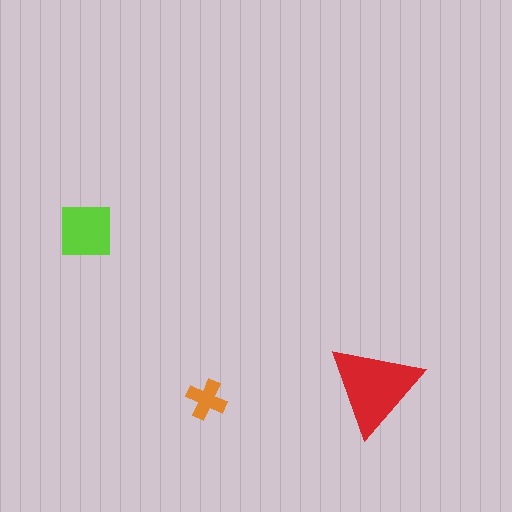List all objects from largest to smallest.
The red triangle, the lime square, the orange cross.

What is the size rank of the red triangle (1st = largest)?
1st.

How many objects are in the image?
There are 3 objects in the image.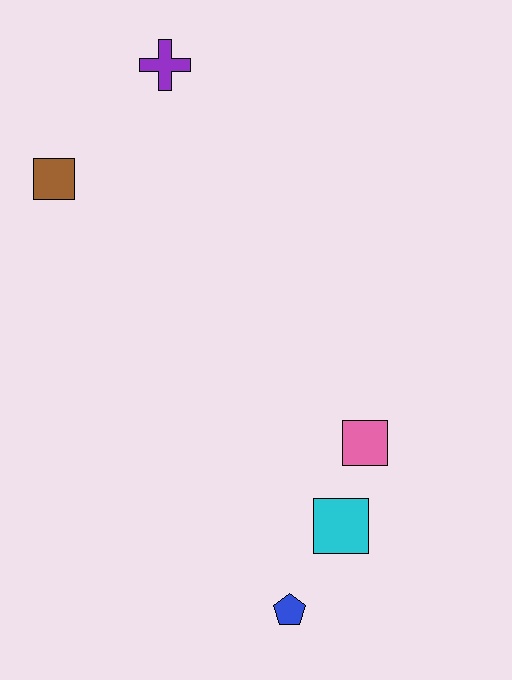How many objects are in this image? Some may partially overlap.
There are 5 objects.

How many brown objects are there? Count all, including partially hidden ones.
There is 1 brown object.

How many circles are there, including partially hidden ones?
There are no circles.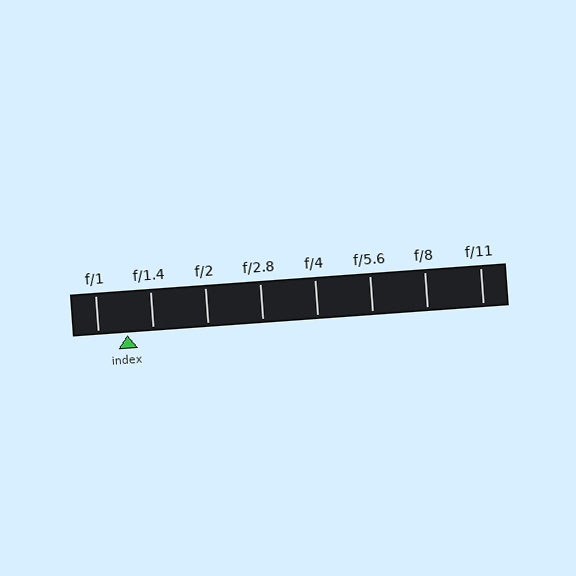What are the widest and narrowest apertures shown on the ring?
The widest aperture shown is f/1 and the narrowest is f/11.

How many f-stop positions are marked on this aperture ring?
There are 8 f-stop positions marked.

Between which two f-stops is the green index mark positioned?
The index mark is between f/1 and f/1.4.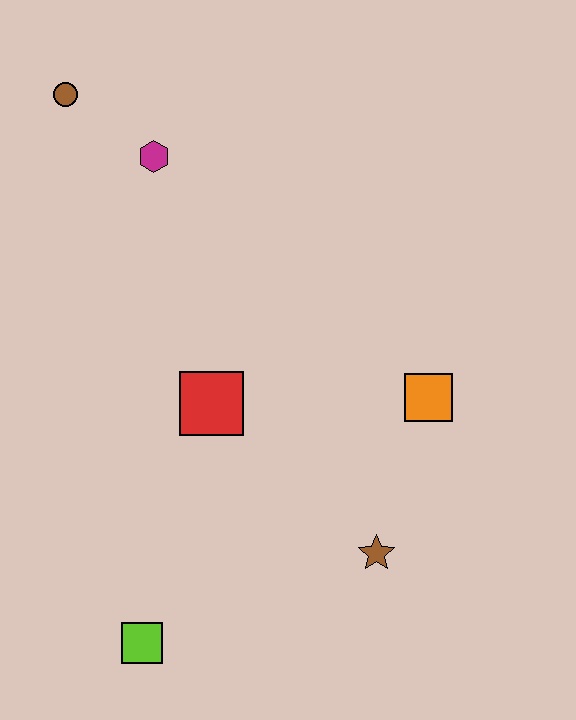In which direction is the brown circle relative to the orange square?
The brown circle is to the left of the orange square.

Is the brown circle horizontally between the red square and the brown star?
No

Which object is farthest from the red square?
The brown circle is farthest from the red square.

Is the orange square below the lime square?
No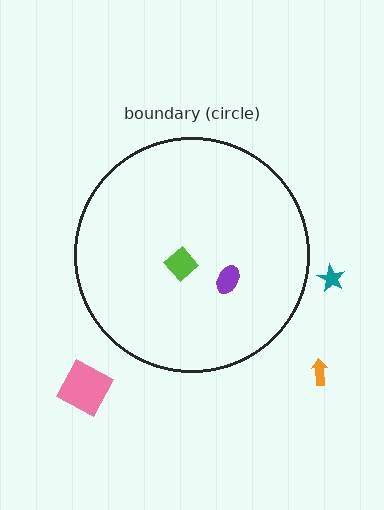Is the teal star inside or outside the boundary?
Outside.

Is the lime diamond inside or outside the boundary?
Inside.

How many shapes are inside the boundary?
2 inside, 3 outside.